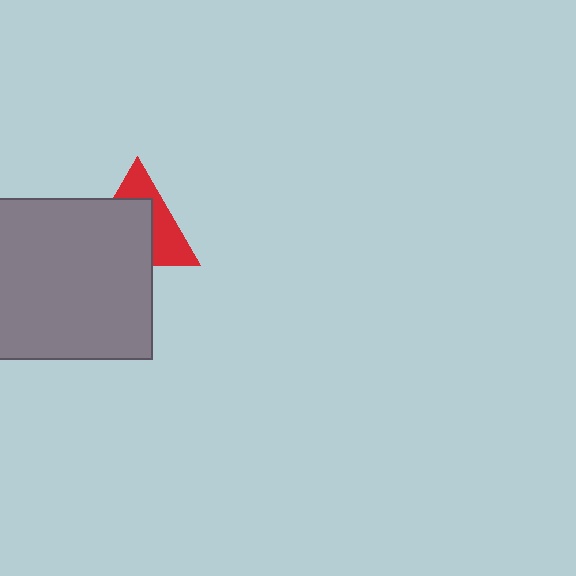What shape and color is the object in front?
The object in front is a gray square.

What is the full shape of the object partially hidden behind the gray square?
The partially hidden object is a red triangle.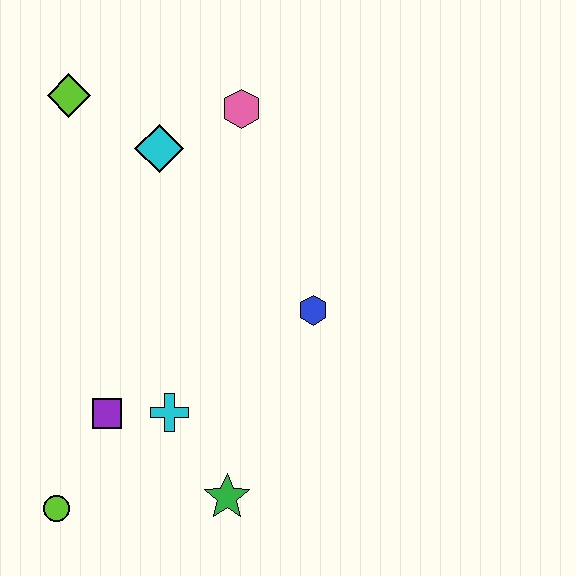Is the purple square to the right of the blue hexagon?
No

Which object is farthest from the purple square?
The pink hexagon is farthest from the purple square.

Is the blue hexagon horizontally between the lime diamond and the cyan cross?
No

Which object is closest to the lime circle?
The purple square is closest to the lime circle.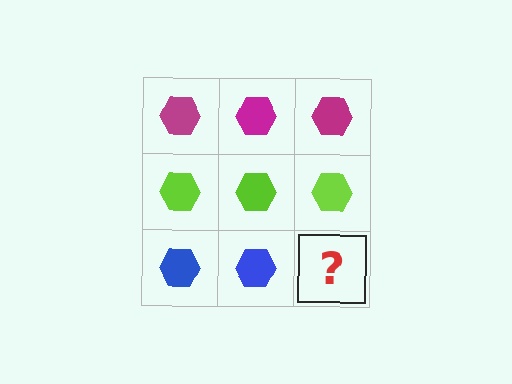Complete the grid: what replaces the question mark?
The question mark should be replaced with a blue hexagon.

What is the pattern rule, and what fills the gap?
The rule is that each row has a consistent color. The gap should be filled with a blue hexagon.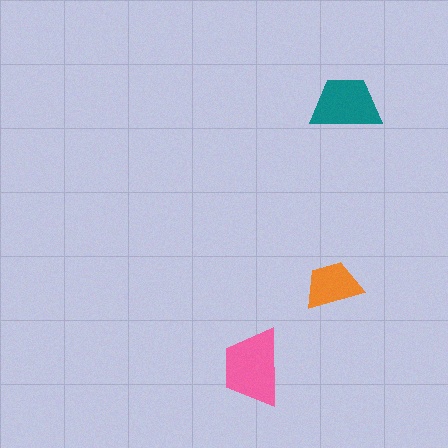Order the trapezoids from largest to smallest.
the pink one, the teal one, the orange one.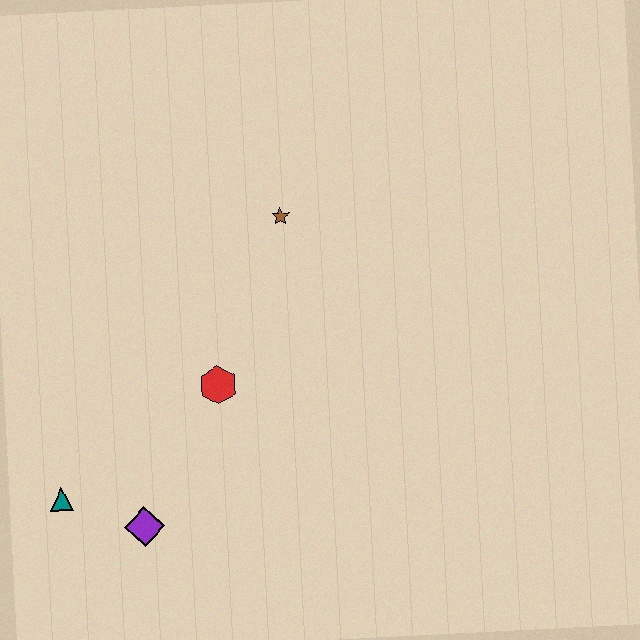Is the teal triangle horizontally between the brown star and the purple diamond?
No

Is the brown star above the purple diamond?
Yes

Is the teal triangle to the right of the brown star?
No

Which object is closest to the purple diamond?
The teal triangle is closest to the purple diamond.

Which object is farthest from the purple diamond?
The brown star is farthest from the purple diamond.